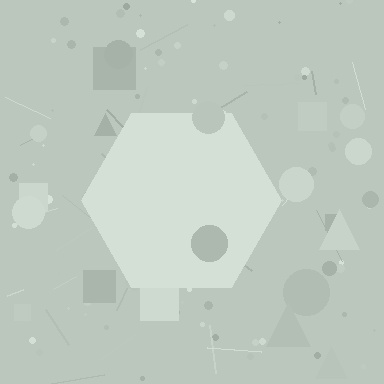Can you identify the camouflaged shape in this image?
The camouflaged shape is a hexagon.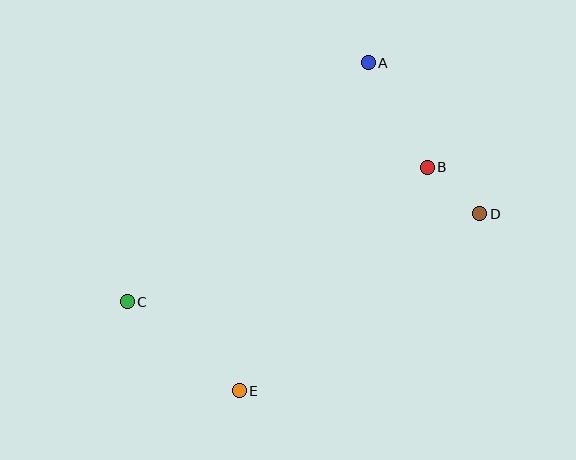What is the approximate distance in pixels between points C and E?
The distance between C and E is approximately 143 pixels.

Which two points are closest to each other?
Points B and D are closest to each other.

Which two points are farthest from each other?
Points C and D are farthest from each other.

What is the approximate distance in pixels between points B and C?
The distance between B and C is approximately 328 pixels.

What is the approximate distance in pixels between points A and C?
The distance between A and C is approximately 339 pixels.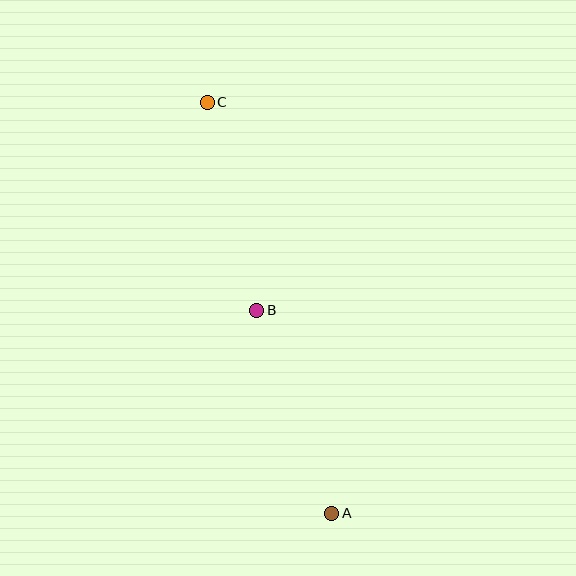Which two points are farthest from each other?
Points A and C are farthest from each other.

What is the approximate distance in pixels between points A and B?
The distance between A and B is approximately 217 pixels.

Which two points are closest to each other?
Points B and C are closest to each other.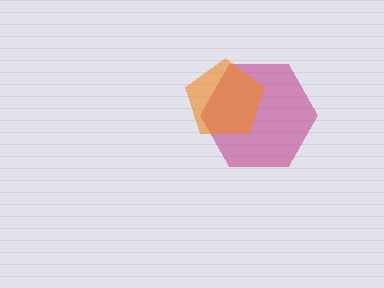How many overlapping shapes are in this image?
There are 2 overlapping shapes in the image.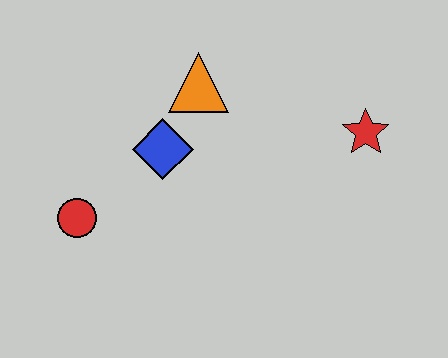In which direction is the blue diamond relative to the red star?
The blue diamond is to the left of the red star.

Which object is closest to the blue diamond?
The orange triangle is closest to the blue diamond.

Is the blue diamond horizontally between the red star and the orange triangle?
No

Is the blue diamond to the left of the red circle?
No